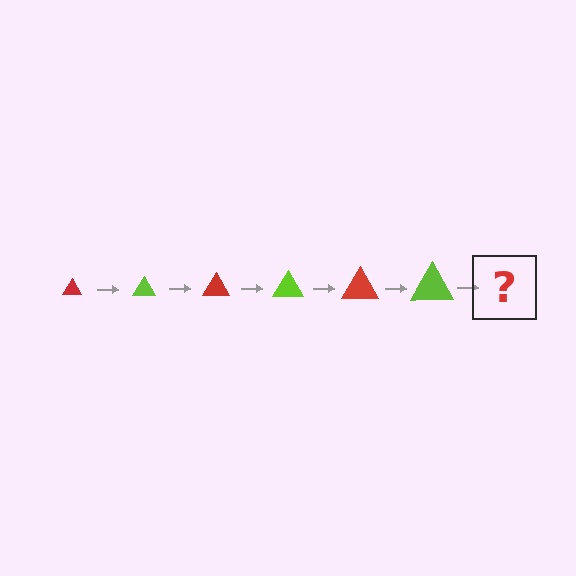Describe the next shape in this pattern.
It should be a red triangle, larger than the previous one.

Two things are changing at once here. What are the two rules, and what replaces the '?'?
The two rules are that the triangle grows larger each step and the color cycles through red and lime. The '?' should be a red triangle, larger than the previous one.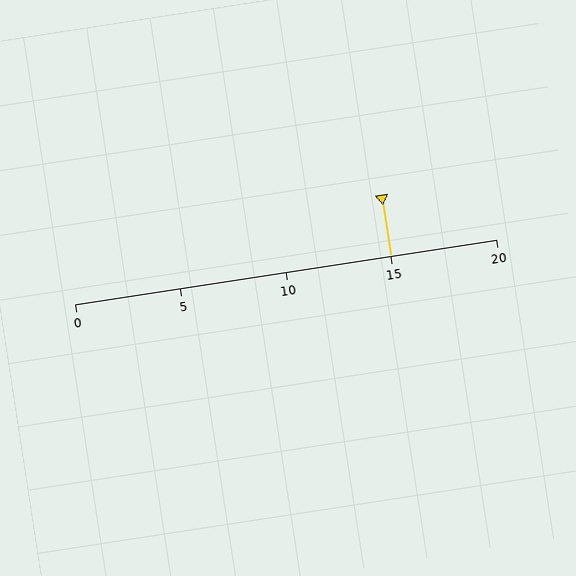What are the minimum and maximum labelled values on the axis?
The axis runs from 0 to 20.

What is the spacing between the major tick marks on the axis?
The major ticks are spaced 5 apart.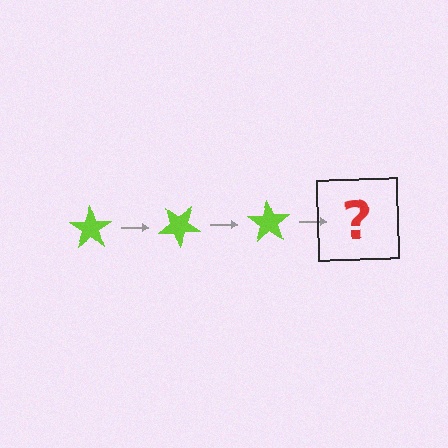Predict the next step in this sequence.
The next step is a lime star rotated 105 degrees.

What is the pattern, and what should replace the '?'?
The pattern is that the star rotates 35 degrees each step. The '?' should be a lime star rotated 105 degrees.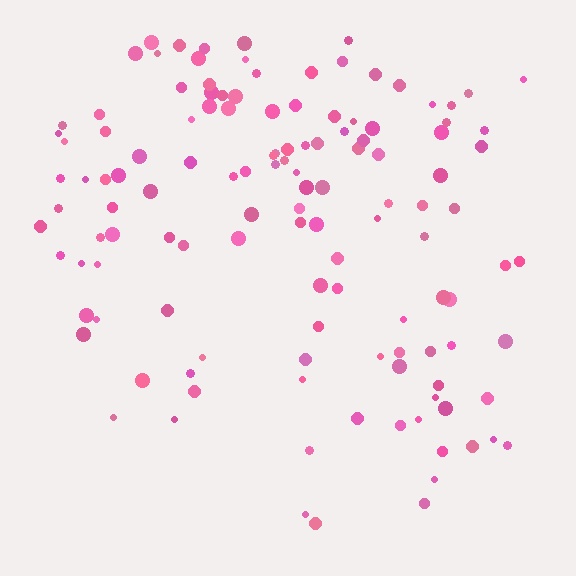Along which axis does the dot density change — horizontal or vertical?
Vertical.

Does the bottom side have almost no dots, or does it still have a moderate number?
Still a moderate number, just noticeably fewer than the top.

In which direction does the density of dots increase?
From bottom to top, with the top side densest.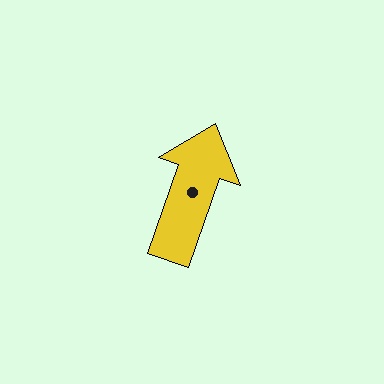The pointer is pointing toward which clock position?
Roughly 1 o'clock.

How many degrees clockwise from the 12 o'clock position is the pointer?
Approximately 19 degrees.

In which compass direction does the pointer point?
North.